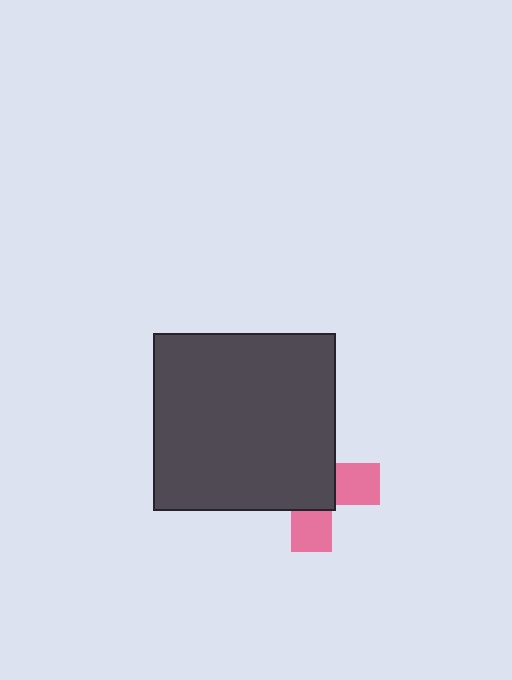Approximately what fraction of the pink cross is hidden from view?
Roughly 64% of the pink cross is hidden behind the dark gray rectangle.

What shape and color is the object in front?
The object in front is a dark gray rectangle.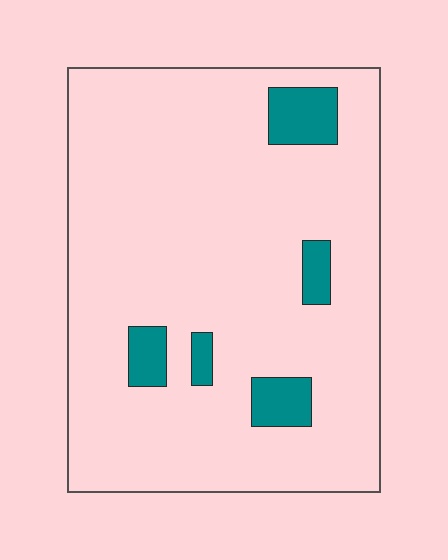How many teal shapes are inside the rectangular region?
5.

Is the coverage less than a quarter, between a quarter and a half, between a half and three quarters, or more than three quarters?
Less than a quarter.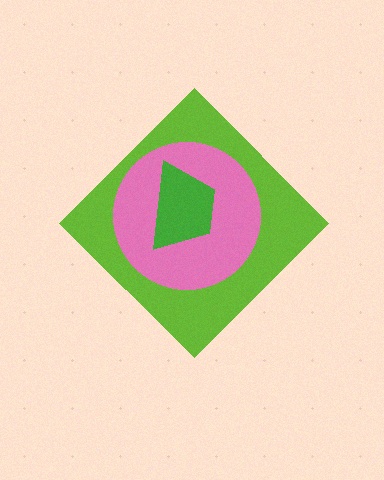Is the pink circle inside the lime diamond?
Yes.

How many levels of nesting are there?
3.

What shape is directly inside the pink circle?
The green trapezoid.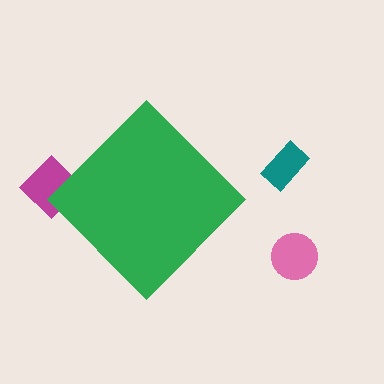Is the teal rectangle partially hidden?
No, the teal rectangle is fully visible.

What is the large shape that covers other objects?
A green diamond.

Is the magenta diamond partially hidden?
Yes, the magenta diamond is partially hidden behind the green diamond.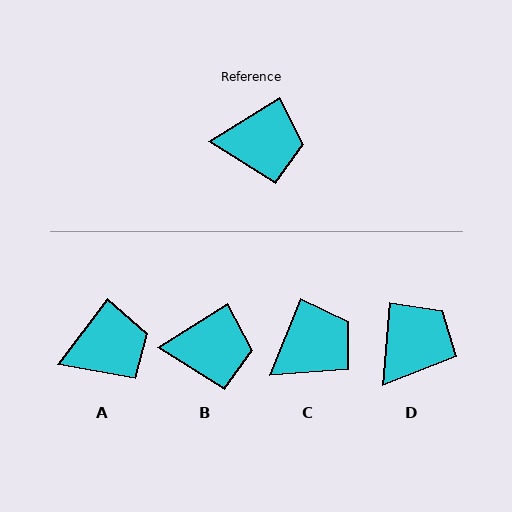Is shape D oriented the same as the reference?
No, it is off by about 53 degrees.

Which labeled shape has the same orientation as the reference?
B.